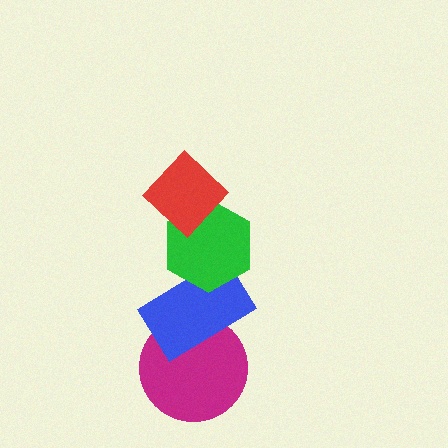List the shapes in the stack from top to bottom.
From top to bottom: the red diamond, the green hexagon, the blue rectangle, the magenta circle.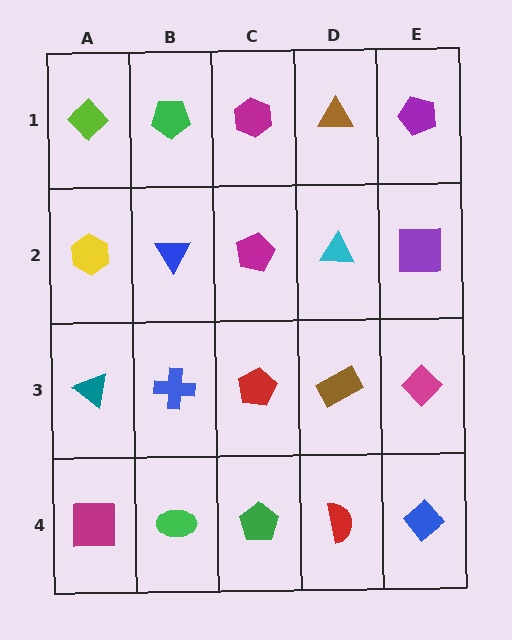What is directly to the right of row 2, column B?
A magenta pentagon.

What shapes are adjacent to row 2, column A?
A lime diamond (row 1, column A), a teal triangle (row 3, column A), a blue triangle (row 2, column B).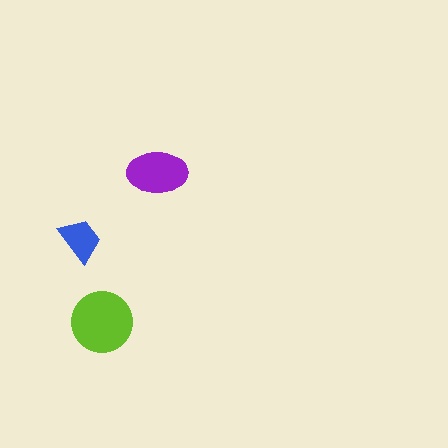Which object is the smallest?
The blue trapezoid.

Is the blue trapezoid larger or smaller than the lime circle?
Smaller.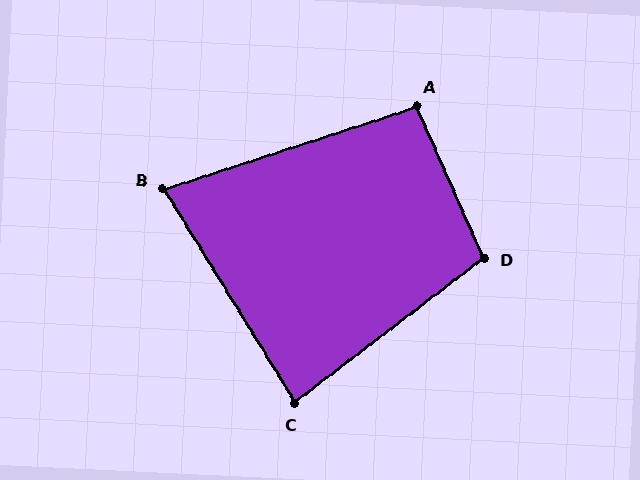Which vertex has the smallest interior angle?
B, at approximately 77 degrees.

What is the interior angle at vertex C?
Approximately 84 degrees (acute).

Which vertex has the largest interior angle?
D, at approximately 103 degrees.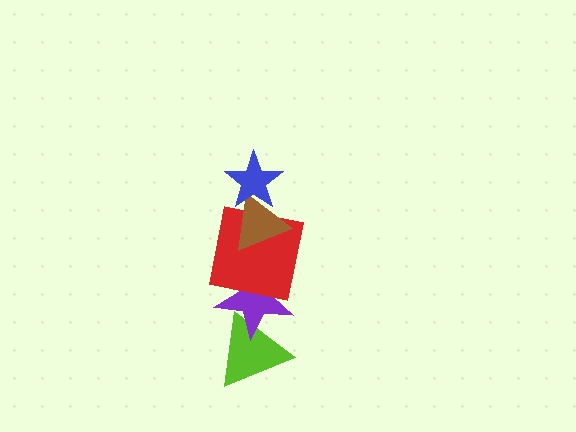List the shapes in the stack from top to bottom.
From top to bottom: the blue star, the brown triangle, the red square, the purple star, the lime triangle.